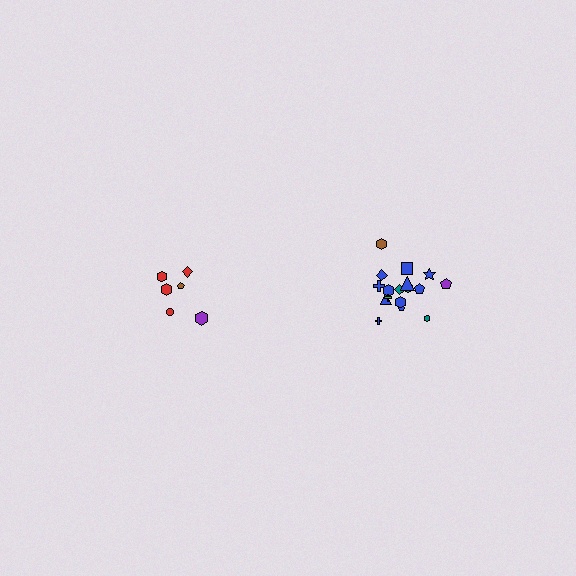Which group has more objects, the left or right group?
The right group.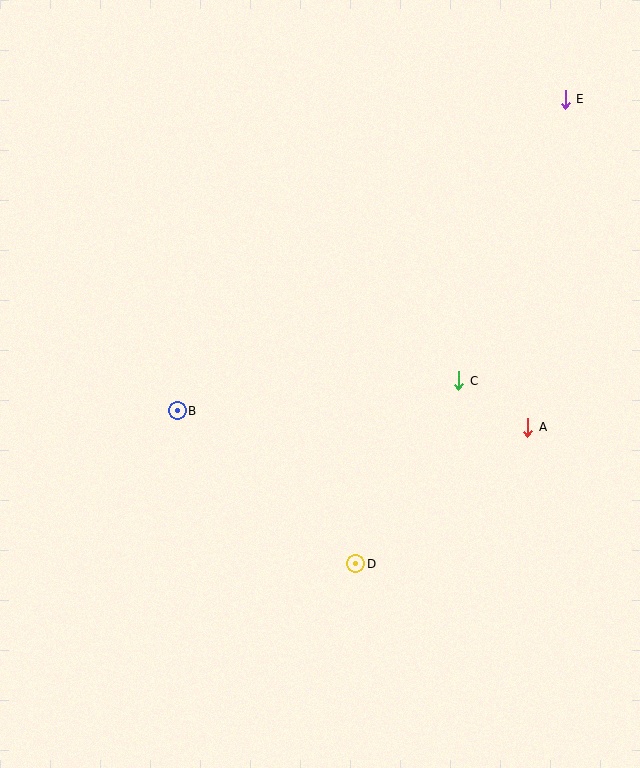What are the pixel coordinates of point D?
Point D is at (356, 564).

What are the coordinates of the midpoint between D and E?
The midpoint between D and E is at (461, 332).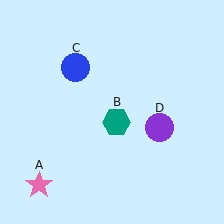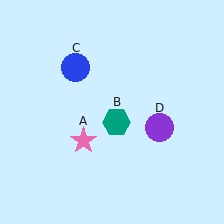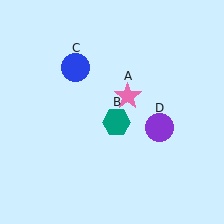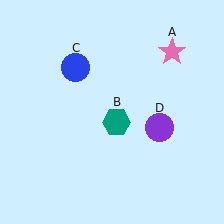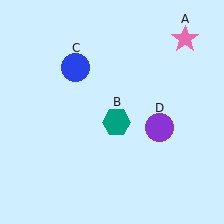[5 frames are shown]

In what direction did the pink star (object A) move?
The pink star (object A) moved up and to the right.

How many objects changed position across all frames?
1 object changed position: pink star (object A).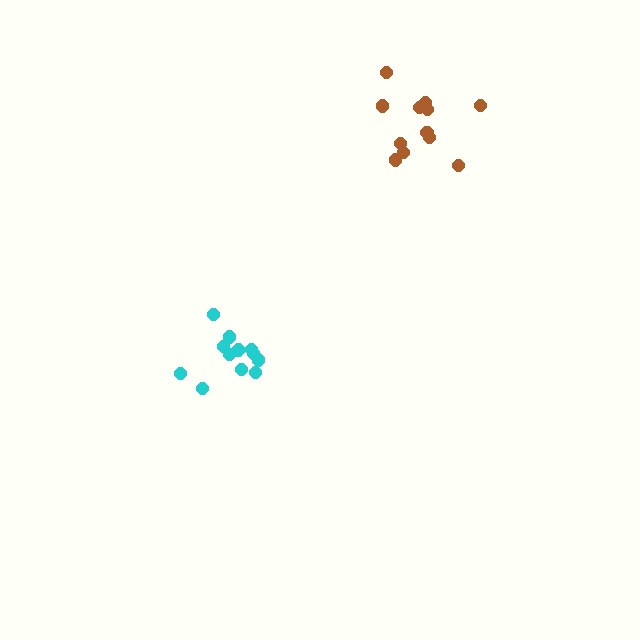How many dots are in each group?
Group 1: 12 dots, Group 2: 13 dots (25 total).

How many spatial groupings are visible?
There are 2 spatial groupings.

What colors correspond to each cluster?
The clusters are colored: cyan, brown.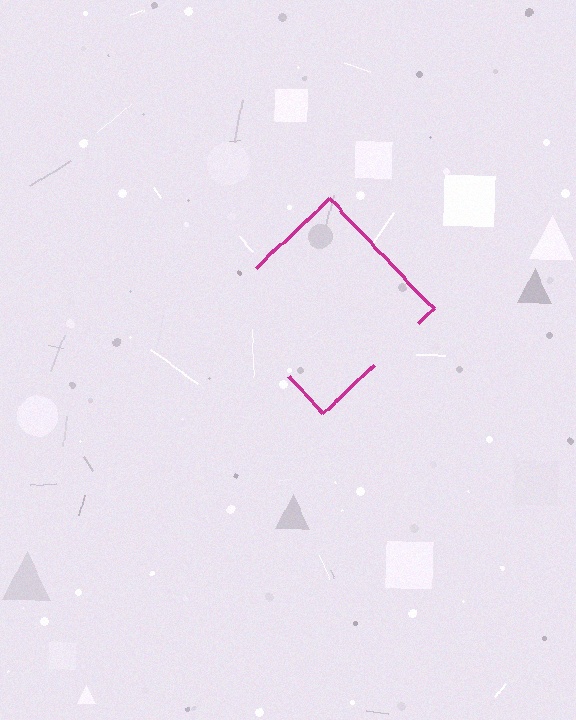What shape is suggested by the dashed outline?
The dashed outline suggests a diamond.